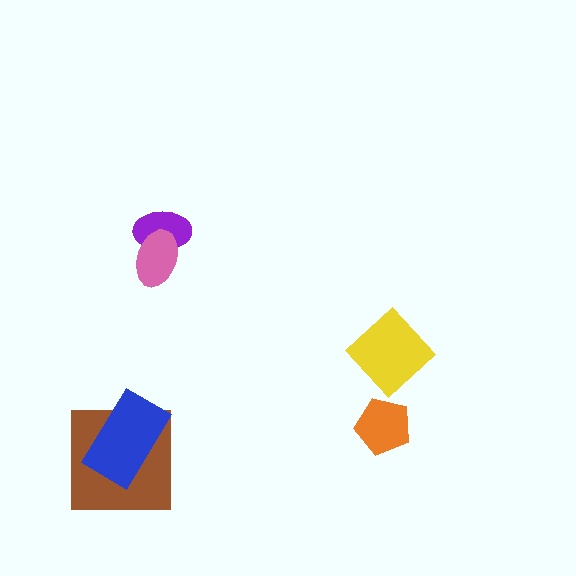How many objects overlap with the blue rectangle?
1 object overlaps with the blue rectangle.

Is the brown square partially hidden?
Yes, it is partially covered by another shape.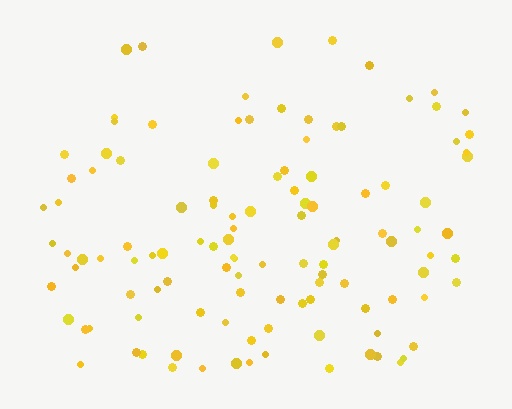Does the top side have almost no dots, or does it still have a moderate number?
Still a moderate number, just noticeably fewer than the bottom.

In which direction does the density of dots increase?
From top to bottom, with the bottom side densest.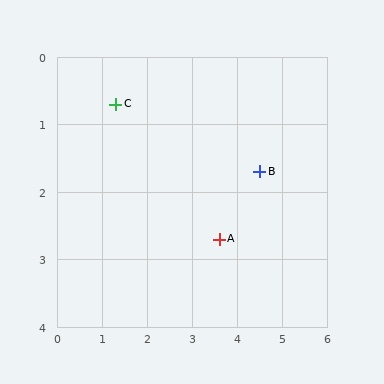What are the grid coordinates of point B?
Point B is at approximately (4.5, 1.7).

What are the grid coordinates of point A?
Point A is at approximately (3.6, 2.7).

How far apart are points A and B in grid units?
Points A and B are about 1.3 grid units apart.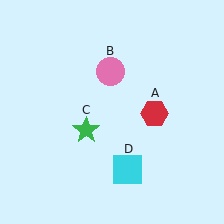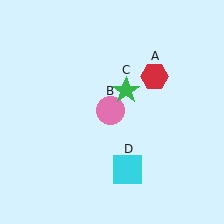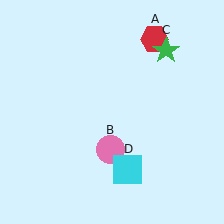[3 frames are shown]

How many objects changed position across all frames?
3 objects changed position: red hexagon (object A), pink circle (object B), green star (object C).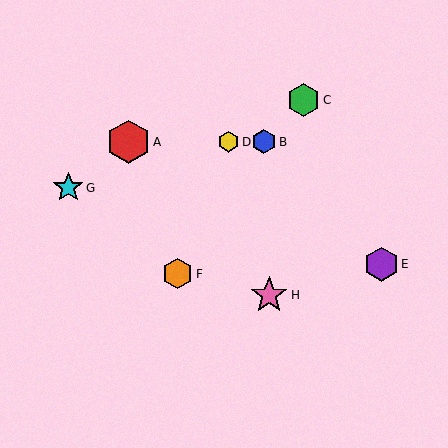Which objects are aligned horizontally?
Objects A, B, D are aligned horizontally.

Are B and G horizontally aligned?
No, B is at y≈142 and G is at y≈188.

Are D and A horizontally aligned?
Yes, both are at y≈142.